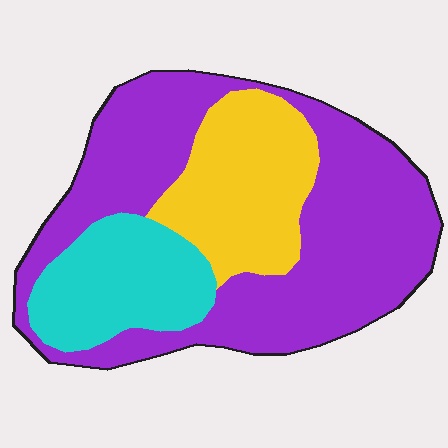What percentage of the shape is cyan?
Cyan covers around 20% of the shape.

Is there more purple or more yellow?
Purple.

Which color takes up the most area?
Purple, at roughly 60%.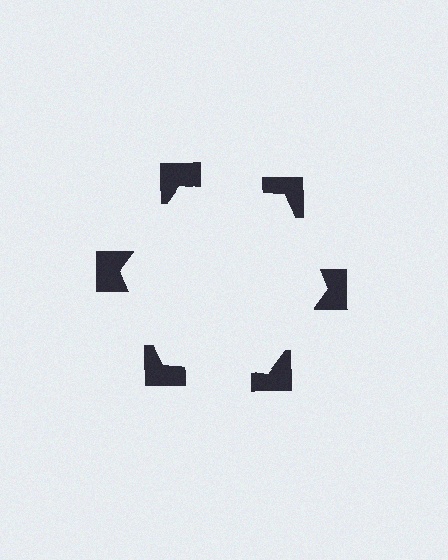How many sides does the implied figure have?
6 sides.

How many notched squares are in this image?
There are 6 — one at each vertex of the illusory hexagon.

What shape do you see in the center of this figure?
An illusory hexagon — its edges are inferred from the aligned wedge cuts in the notched squares, not physically drawn.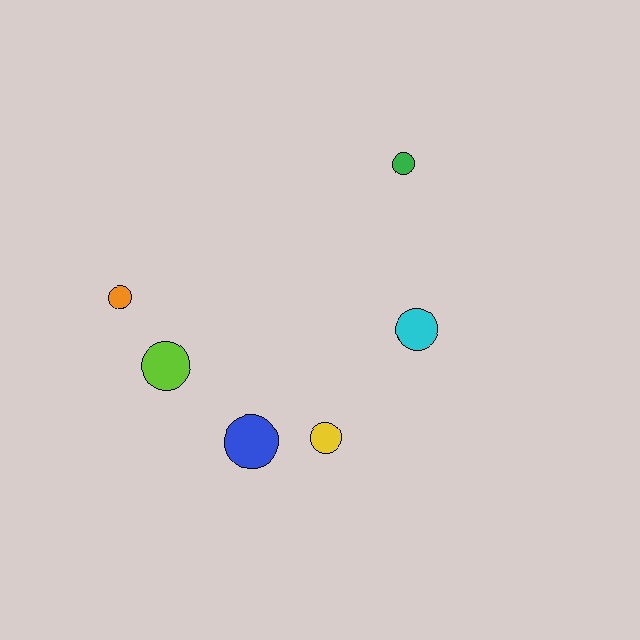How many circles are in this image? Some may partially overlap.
There are 6 circles.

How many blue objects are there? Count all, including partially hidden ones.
There is 1 blue object.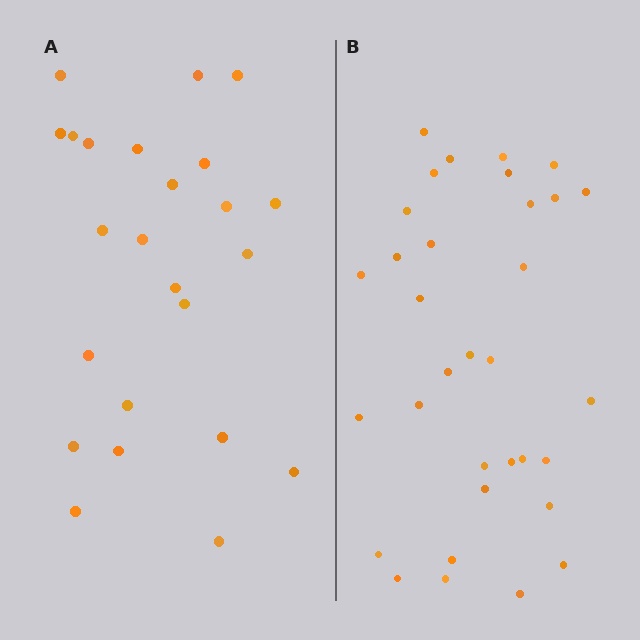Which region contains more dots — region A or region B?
Region B (the right region) has more dots.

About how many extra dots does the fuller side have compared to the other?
Region B has roughly 8 or so more dots than region A.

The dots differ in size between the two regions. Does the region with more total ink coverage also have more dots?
No. Region A has more total ink coverage because its dots are larger, but region B actually contains more individual dots. Total area can be misleading — the number of items is what matters here.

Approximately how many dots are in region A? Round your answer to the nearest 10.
About 20 dots. (The exact count is 24, which rounds to 20.)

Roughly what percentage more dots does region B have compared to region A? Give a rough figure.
About 40% more.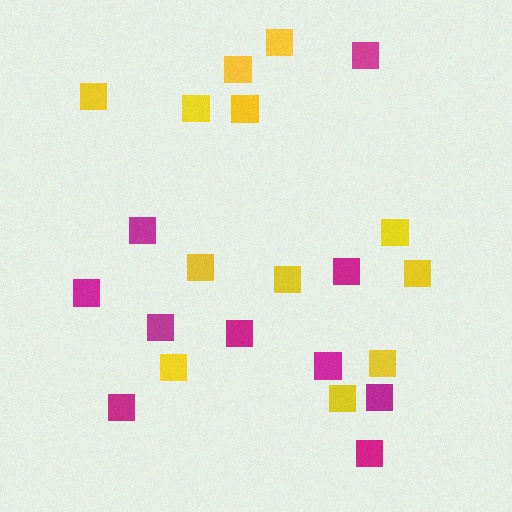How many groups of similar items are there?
There are 2 groups: one group of magenta squares (10) and one group of yellow squares (12).